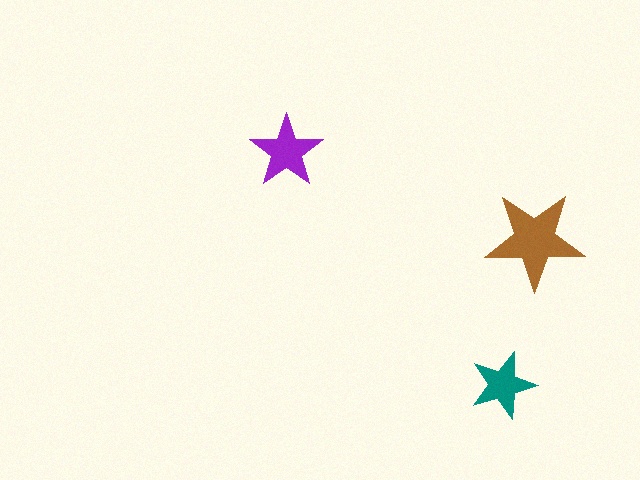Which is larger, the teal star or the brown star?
The brown one.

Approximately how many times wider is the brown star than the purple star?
About 1.5 times wider.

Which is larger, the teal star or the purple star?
The purple one.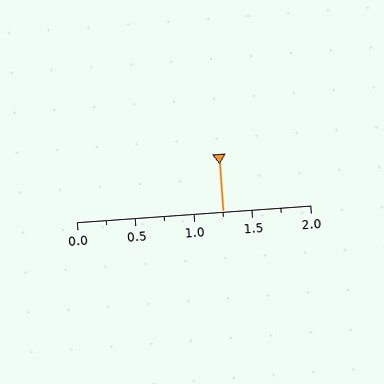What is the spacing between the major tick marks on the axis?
The major ticks are spaced 0.5 apart.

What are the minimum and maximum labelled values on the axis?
The axis runs from 0.0 to 2.0.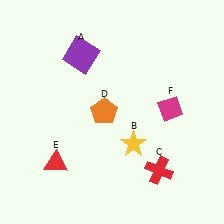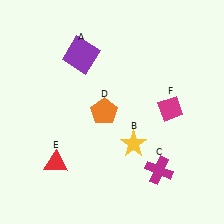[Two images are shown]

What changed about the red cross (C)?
In Image 1, C is red. In Image 2, it changed to magenta.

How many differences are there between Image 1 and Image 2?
There is 1 difference between the two images.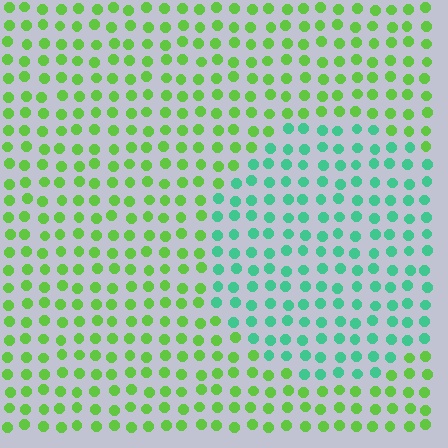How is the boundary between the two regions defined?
The boundary is defined purely by a slight shift in hue (about 50 degrees). Spacing, size, and orientation are identical on both sides.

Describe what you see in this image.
The image is filled with small lime elements in a uniform arrangement. A circle-shaped region is visible where the elements are tinted to a slightly different hue, forming a subtle color boundary.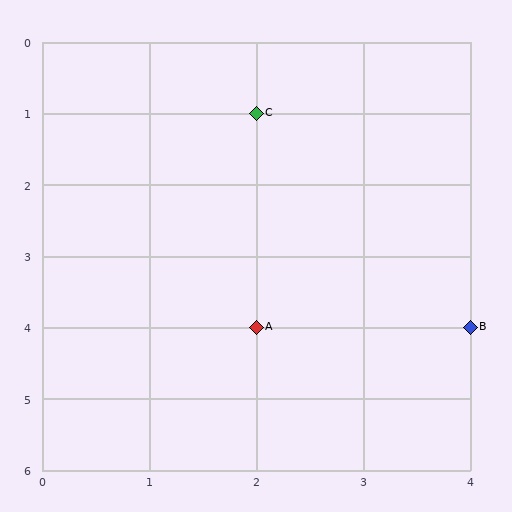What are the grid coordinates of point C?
Point C is at grid coordinates (2, 1).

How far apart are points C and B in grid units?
Points C and B are 2 columns and 3 rows apart (about 3.6 grid units diagonally).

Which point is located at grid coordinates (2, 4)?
Point A is at (2, 4).